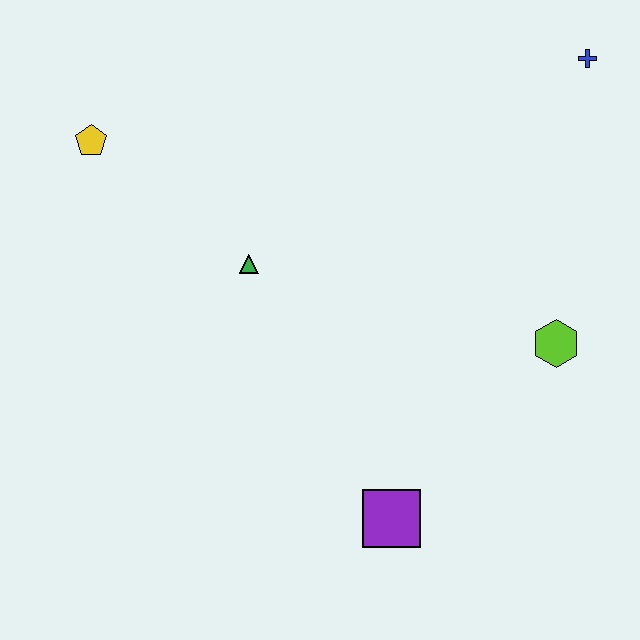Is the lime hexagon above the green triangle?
No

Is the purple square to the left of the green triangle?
No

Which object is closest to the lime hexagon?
The purple square is closest to the lime hexagon.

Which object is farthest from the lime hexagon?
The yellow pentagon is farthest from the lime hexagon.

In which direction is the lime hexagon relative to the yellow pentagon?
The lime hexagon is to the right of the yellow pentagon.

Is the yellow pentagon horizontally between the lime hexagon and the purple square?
No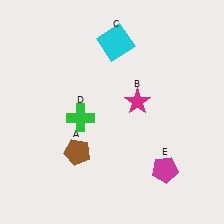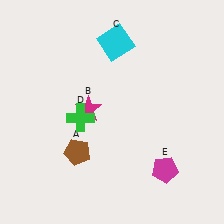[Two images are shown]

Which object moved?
The magenta star (B) moved left.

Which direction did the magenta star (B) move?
The magenta star (B) moved left.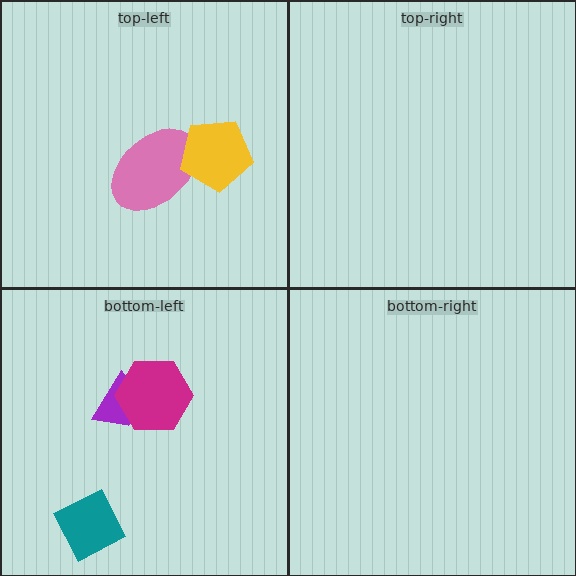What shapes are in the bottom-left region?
The purple trapezoid, the teal diamond, the magenta hexagon.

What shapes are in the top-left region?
The pink ellipse, the yellow pentagon.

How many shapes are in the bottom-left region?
3.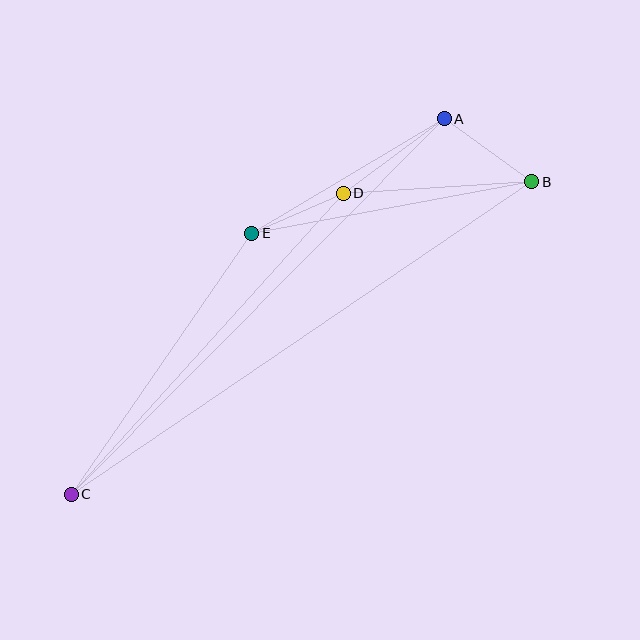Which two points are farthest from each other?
Points B and C are farthest from each other.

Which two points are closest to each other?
Points D and E are closest to each other.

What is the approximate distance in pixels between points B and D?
The distance between B and D is approximately 189 pixels.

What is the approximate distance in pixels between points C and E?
The distance between C and E is approximately 317 pixels.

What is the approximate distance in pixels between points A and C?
The distance between A and C is approximately 529 pixels.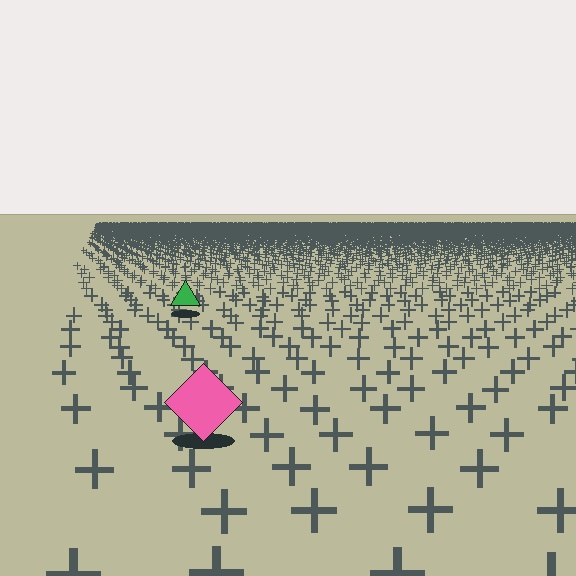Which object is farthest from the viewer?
The green triangle is farthest from the viewer. It appears smaller and the ground texture around it is denser.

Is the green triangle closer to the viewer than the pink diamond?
No. The pink diamond is closer — you can tell from the texture gradient: the ground texture is coarser near it.